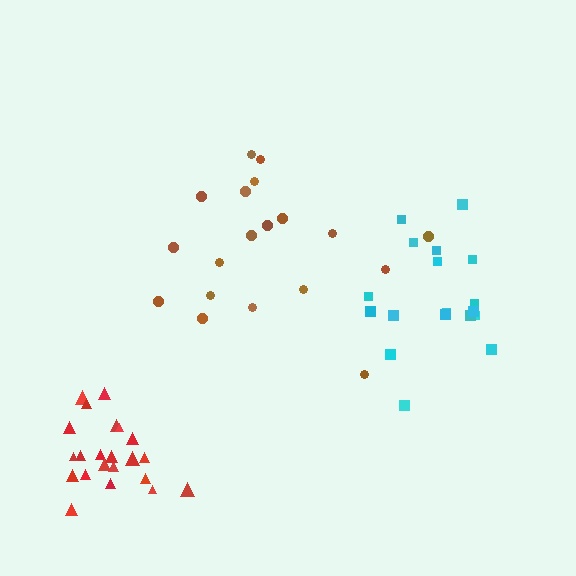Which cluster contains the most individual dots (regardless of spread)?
Red (22).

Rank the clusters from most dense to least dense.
red, cyan, brown.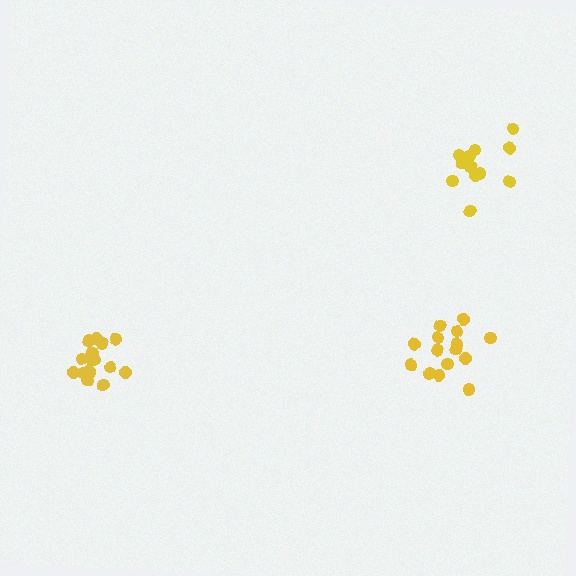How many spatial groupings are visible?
There are 3 spatial groupings.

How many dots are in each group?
Group 1: 16 dots, Group 2: 15 dots, Group 3: 13 dots (44 total).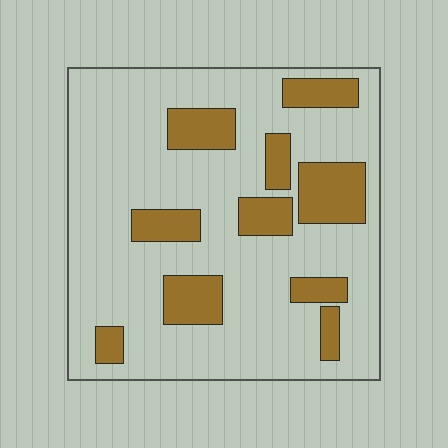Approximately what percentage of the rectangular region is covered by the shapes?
Approximately 20%.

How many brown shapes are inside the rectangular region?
10.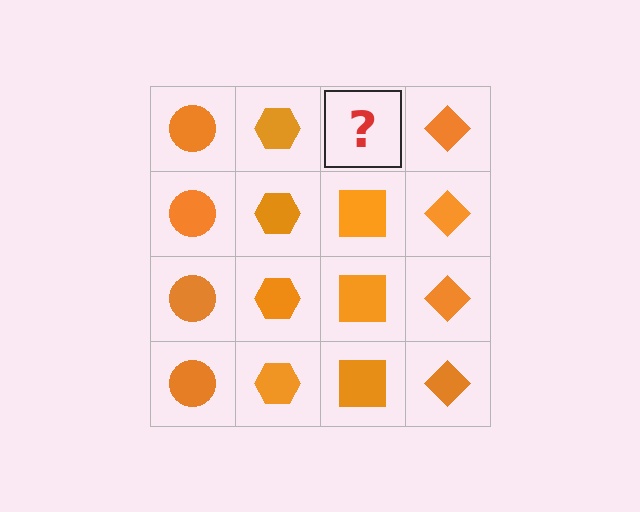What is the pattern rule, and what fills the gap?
The rule is that each column has a consistent shape. The gap should be filled with an orange square.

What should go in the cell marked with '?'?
The missing cell should contain an orange square.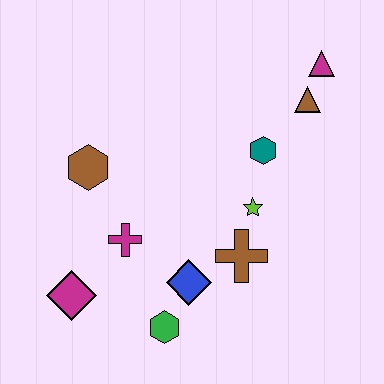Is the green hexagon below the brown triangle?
Yes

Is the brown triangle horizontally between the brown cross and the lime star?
No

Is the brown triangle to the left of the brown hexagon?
No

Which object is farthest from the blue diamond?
The magenta triangle is farthest from the blue diamond.